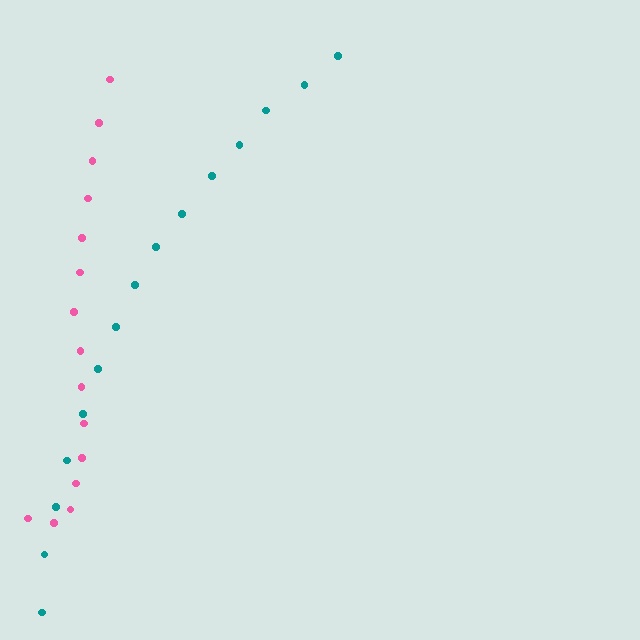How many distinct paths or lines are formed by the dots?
There are 2 distinct paths.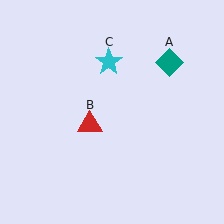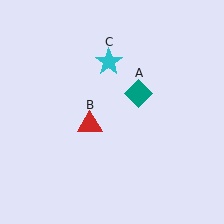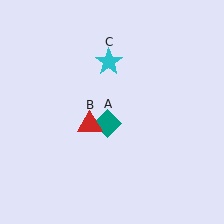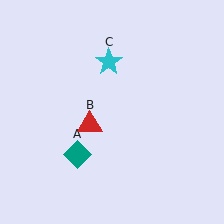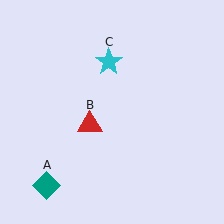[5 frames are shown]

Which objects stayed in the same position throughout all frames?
Red triangle (object B) and cyan star (object C) remained stationary.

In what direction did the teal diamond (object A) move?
The teal diamond (object A) moved down and to the left.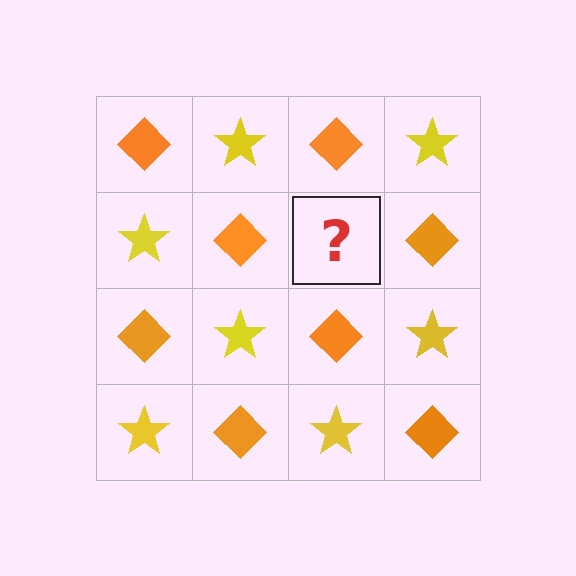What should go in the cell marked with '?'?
The missing cell should contain a yellow star.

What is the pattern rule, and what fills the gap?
The rule is that it alternates orange diamond and yellow star in a checkerboard pattern. The gap should be filled with a yellow star.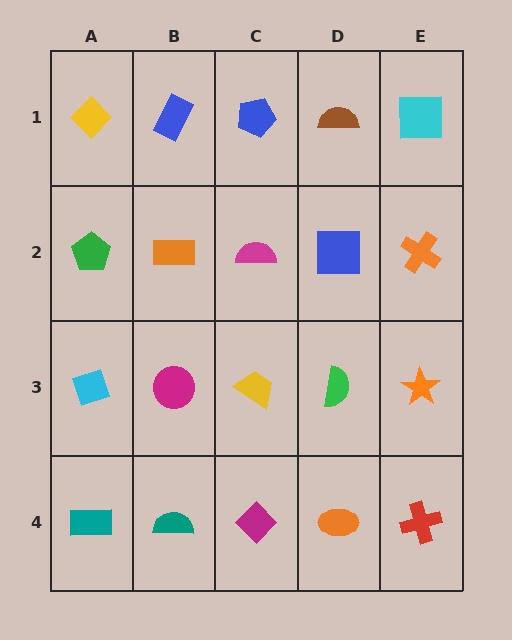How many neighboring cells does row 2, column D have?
4.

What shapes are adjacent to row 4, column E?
An orange star (row 3, column E), an orange ellipse (row 4, column D).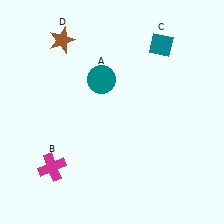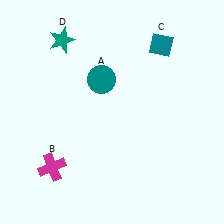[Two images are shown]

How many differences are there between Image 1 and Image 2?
There is 1 difference between the two images.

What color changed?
The star (D) changed from brown in Image 1 to teal in Image 2.